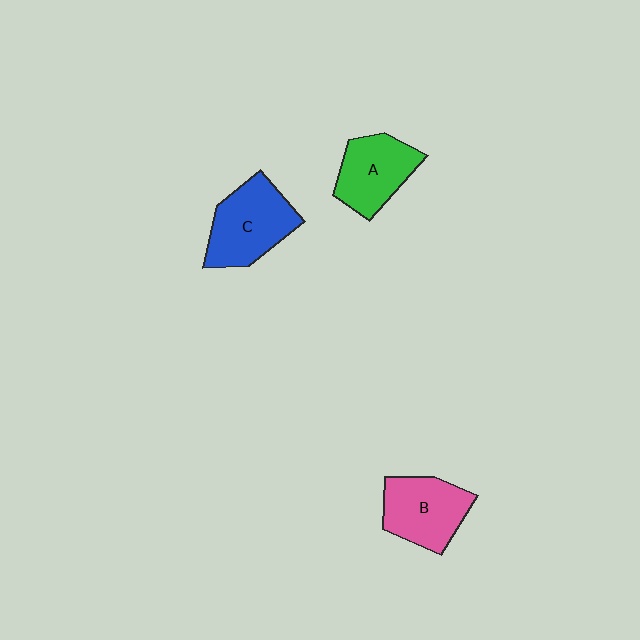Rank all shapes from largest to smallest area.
From largest to smallest: C (blue), B (pink), A (green).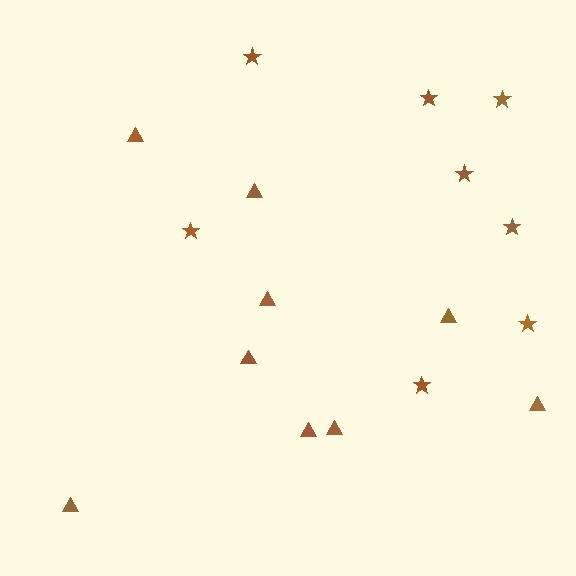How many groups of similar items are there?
There are 2 groups: one group of triangles (9) and one group of stars (8).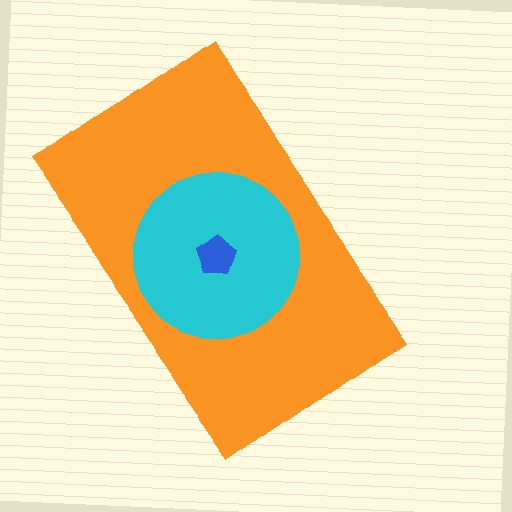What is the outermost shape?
The orange rectangle.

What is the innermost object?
The blue pentagon.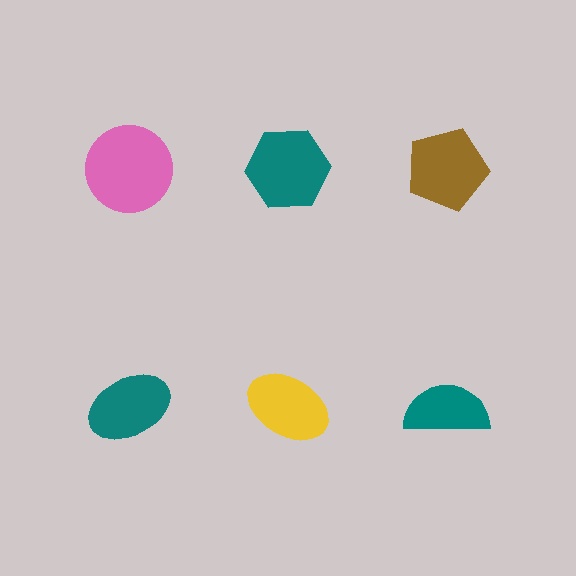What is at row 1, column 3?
A brown pentagon.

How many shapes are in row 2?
3 shapes.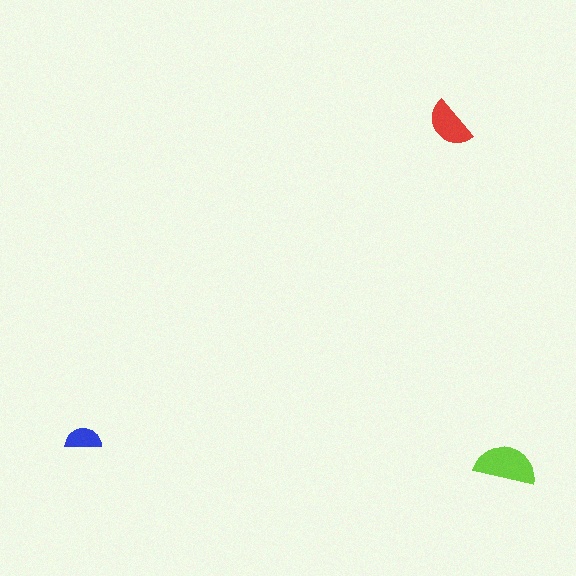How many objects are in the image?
There are 3 objects in the image.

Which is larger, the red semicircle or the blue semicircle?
The red one.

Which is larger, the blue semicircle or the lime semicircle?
The lime one.